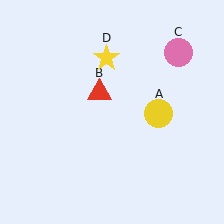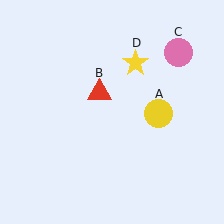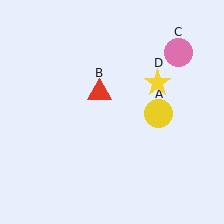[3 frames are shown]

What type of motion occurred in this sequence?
The yellow star (object D) rotated clockwise around the center of the scene.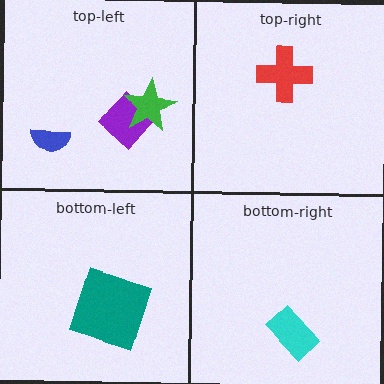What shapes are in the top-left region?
The blue semicircle, the purple diamond, the green star.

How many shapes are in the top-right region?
1.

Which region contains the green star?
The top-left region.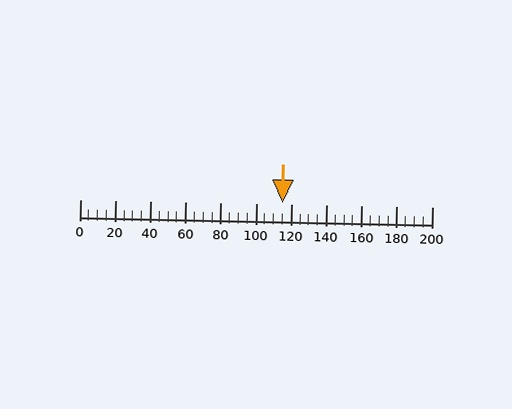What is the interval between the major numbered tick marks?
The major tick marks are spaced 20 units apart.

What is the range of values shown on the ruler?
The ruler shows values from 0 to 200.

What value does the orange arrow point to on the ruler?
The orange arrow points to approximately 115.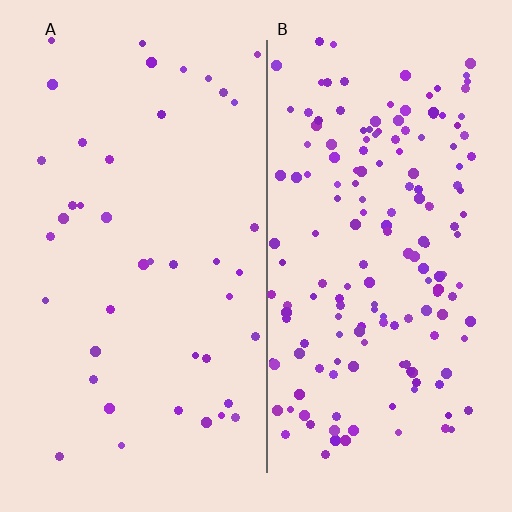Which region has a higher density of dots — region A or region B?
B (the right).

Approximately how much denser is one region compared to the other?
Approximately 4.1× — region B over region A.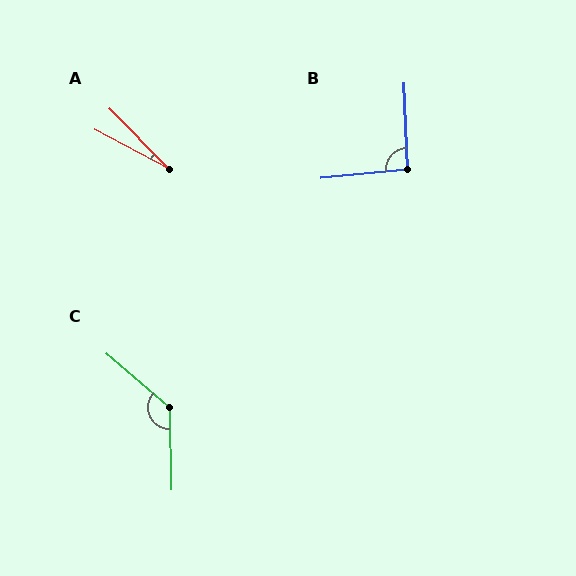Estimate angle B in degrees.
Approximately 93 degrees.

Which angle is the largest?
C, at approximately 132 degrees.